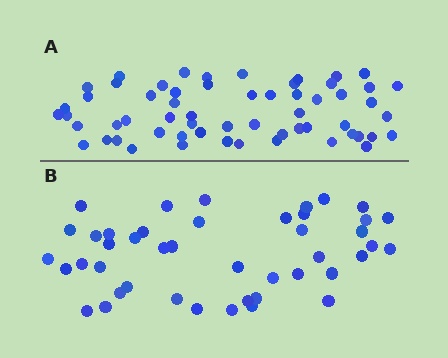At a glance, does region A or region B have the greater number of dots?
Region A (the top region) has more dots.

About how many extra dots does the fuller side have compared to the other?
Region A has approximately 15 more dots than region B.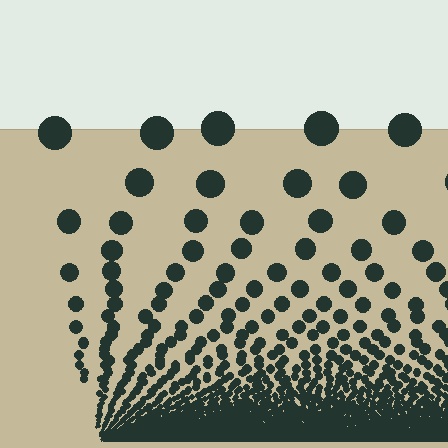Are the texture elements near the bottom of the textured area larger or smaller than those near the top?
Smaller. The gradient is inverted — elements near the bottom are smaller and denser.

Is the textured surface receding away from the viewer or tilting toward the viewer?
The surface appears to tilt toward the viewer. Texture elements get larger and sparser toward the top.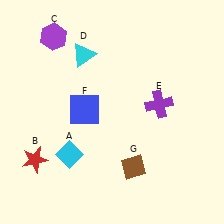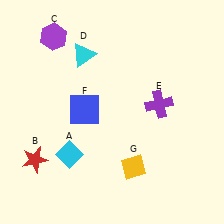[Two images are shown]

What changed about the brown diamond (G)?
In Image 1, G is brown. In Image 2, it changed to yellow.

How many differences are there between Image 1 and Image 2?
There is 1 difference between the two images.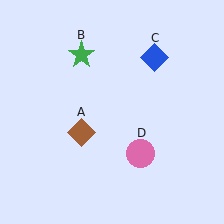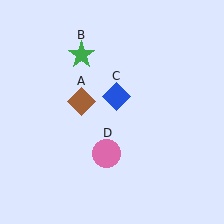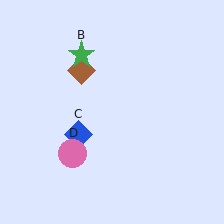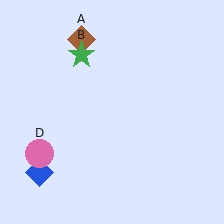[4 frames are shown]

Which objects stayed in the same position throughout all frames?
Green star (object B) remained stationary.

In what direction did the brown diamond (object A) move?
The brown diamond (object A) moved up.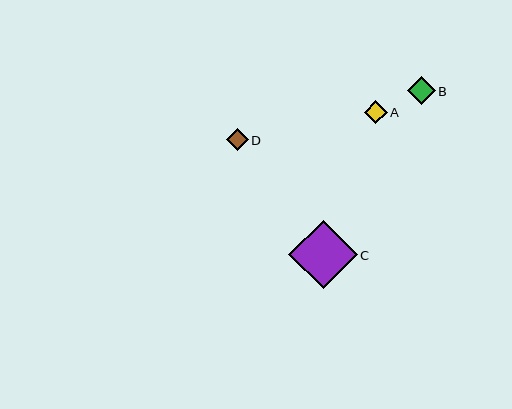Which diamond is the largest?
Diamond C is the largest with a size of approximately 68 pixels.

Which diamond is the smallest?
Diamond D is the smallest with a size of approximately 22 pixels.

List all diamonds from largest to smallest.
From largest to smallest: C, B, A, D.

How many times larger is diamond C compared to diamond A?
Diamond C is approximately 3.0 times the size of diamond A.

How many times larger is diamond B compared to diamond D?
Diamond B is approximately 1.3 times the size of diamond D.